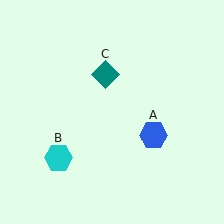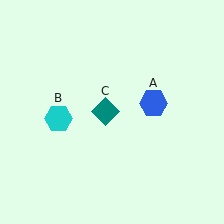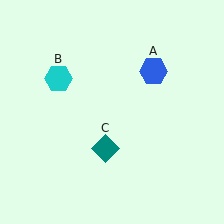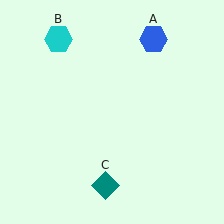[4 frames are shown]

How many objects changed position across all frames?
3 objects changed position: blue hexagon (object A), cyan hexagon (object B), teal diamond (object C).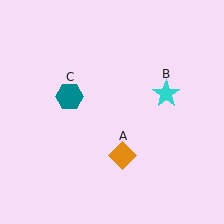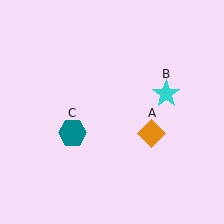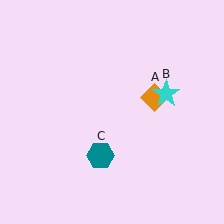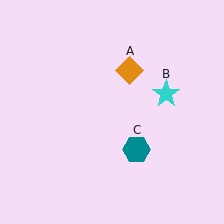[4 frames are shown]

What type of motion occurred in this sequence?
The orange diamond (object A), teal hexagon (object C) rotated counterclockwise around the center of the scene.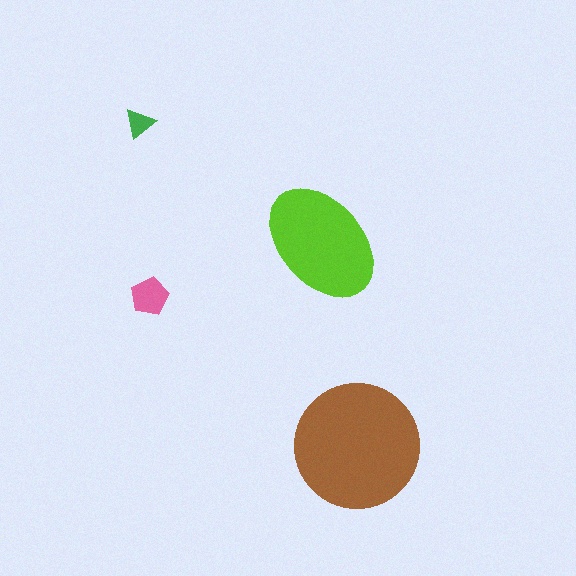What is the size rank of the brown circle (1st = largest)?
1st.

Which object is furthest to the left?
The green triangle is leftmost.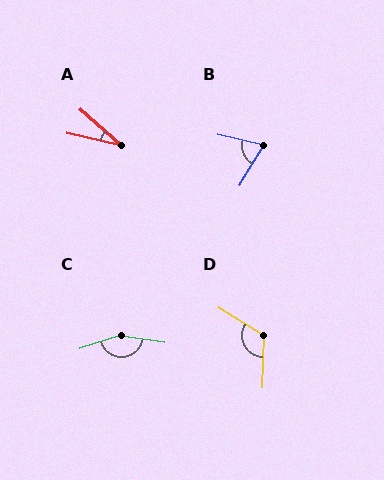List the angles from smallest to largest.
A (29°), B (72°), D (121°), C (154°).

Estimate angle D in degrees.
Approximately 121 degrees.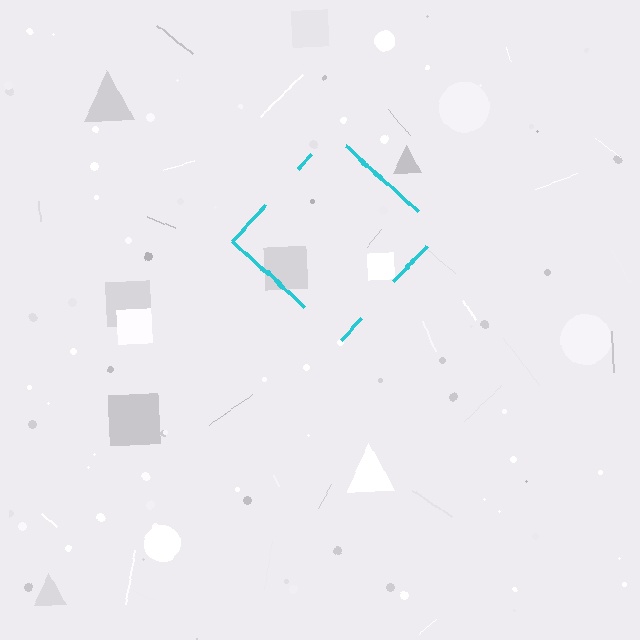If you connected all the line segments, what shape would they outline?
They would outline a diamond.